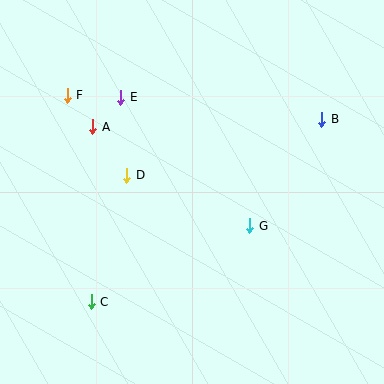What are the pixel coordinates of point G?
Point G is at (250, 226).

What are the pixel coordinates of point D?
Point D is at (127, 175).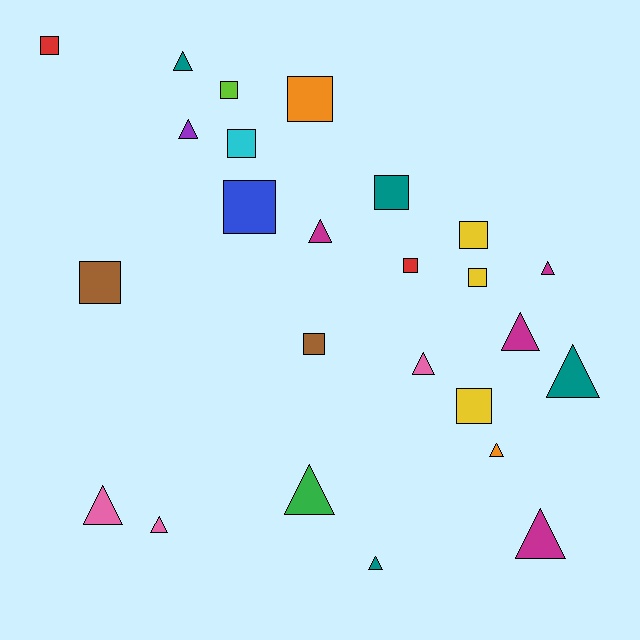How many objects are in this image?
There are 25 objects.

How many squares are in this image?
There are 12 squares.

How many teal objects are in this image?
There are 4 teal objects.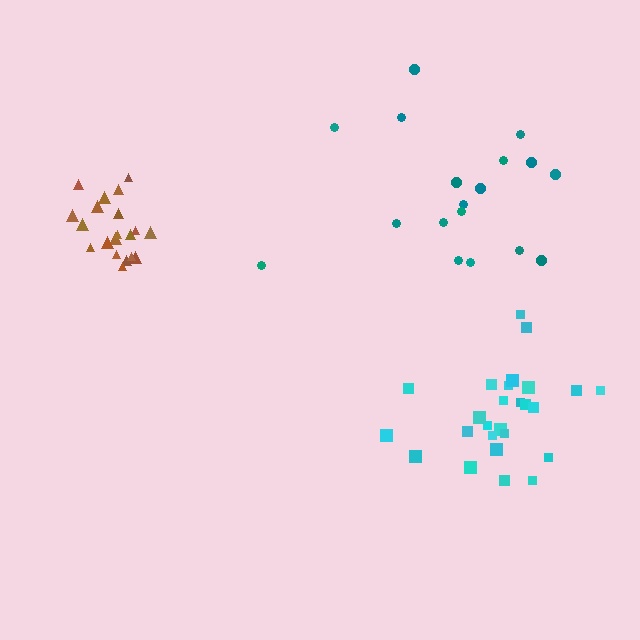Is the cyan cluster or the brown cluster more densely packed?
Brown.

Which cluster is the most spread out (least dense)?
Teal.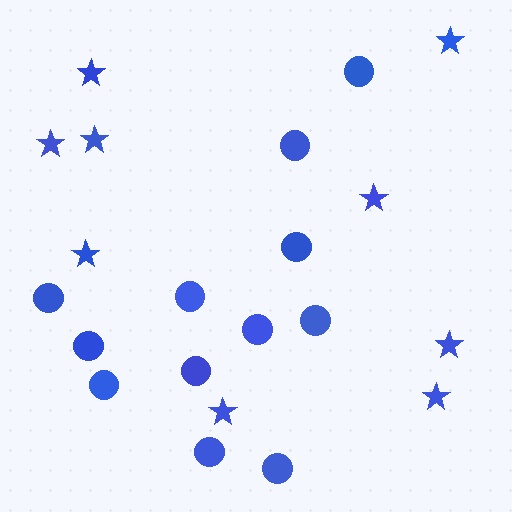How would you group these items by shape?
There are 2 groups: one group of stars (9) and one group of circles (12).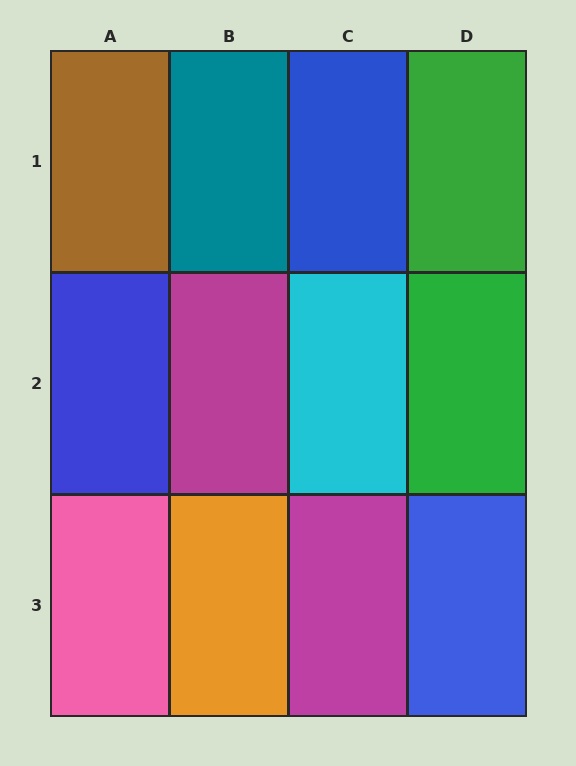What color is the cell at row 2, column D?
Green.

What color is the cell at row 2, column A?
Blue.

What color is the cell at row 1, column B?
Teal.